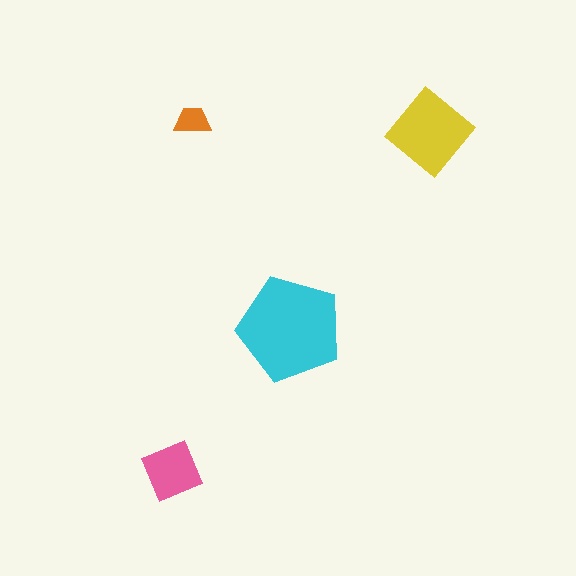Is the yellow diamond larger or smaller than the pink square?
Larger.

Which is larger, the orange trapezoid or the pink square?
The pink square.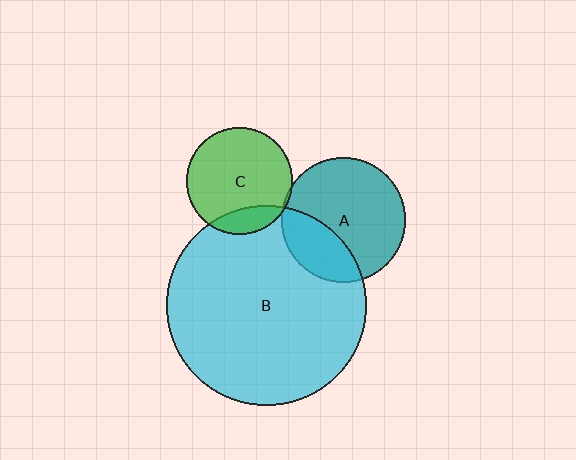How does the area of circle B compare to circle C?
Approximately 3.5 times.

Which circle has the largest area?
Circle B (cyan).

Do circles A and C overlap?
Yes.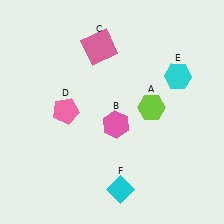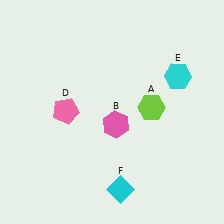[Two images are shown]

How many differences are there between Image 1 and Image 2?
There is 1 difference between the two images.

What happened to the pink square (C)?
The pink square (C) was removed in Image 2. It was in the top-left area of Image 1.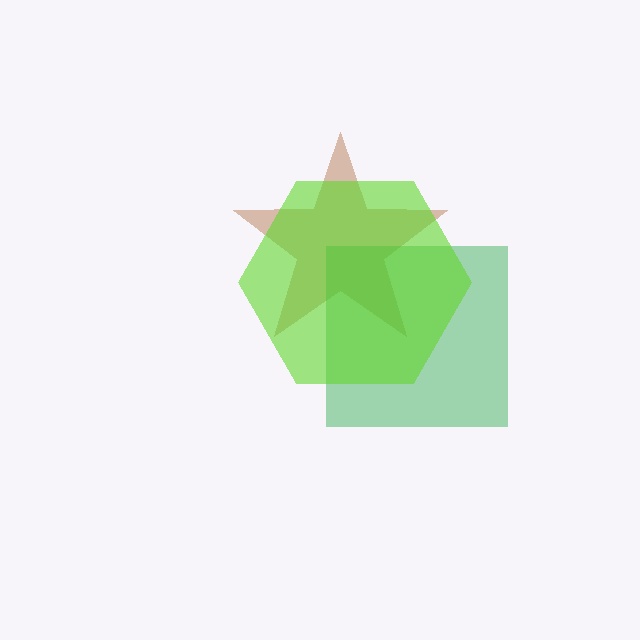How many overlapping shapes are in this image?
There are 3 overlapping shapes in the image.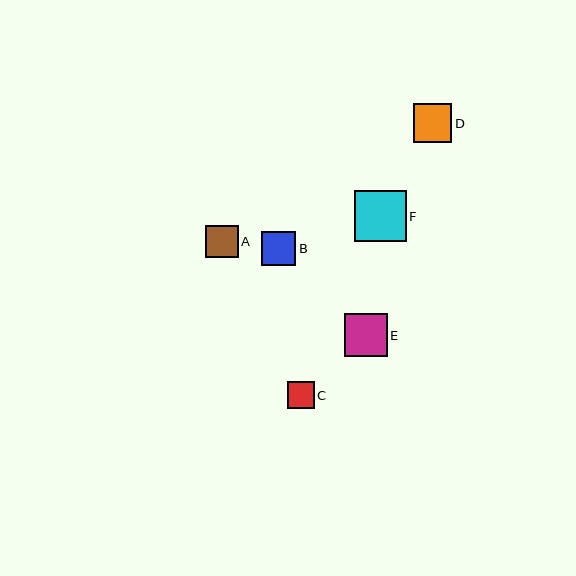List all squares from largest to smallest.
From largest to smallest: F, E, D, B, A, C.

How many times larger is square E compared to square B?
Square E is approximately 1.2 times the size of square B.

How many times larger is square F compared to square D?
Square F is approximately 1.4 times the size of square D.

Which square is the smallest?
Square C is the smallest with a size of approximately 27 pixels.